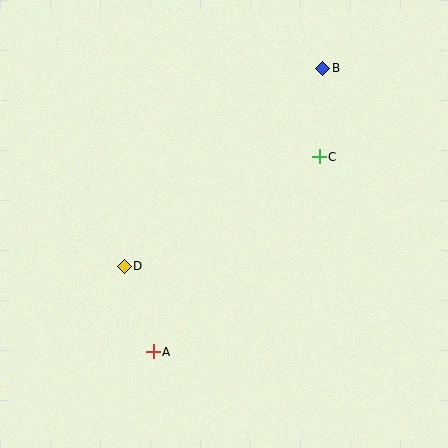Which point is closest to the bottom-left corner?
Point A is closest to the bottom-left corner.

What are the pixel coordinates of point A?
Point A is at (153, 352).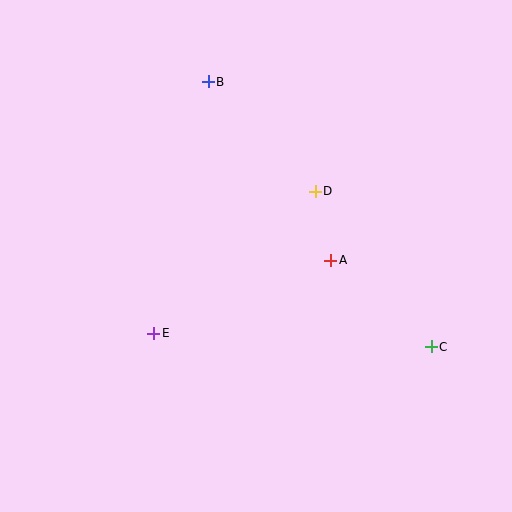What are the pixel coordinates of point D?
Point D is at (315, 191).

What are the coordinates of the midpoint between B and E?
The midpoint between B and E is at (181, 207).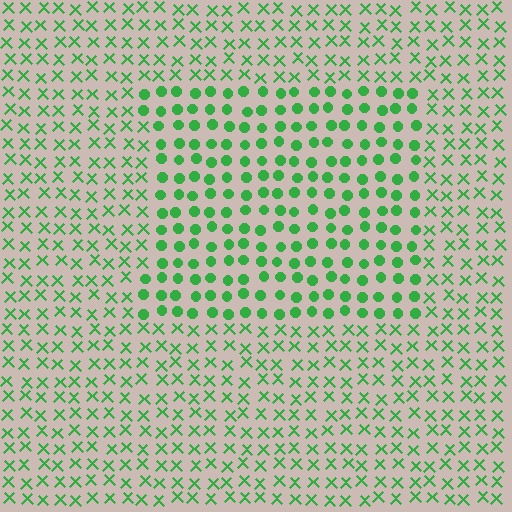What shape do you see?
I see a rectangle.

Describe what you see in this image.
The image is filled with small green elements arranged in a uniform grid. A rectangle-shaped region contains circles, while the surrounding area contains X marks. The boundary is defined purely by the change in element shape.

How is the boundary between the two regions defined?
The boundary is defined by a change in element shape: circles inside vs. X marks outside. All elements share the same color and spacing.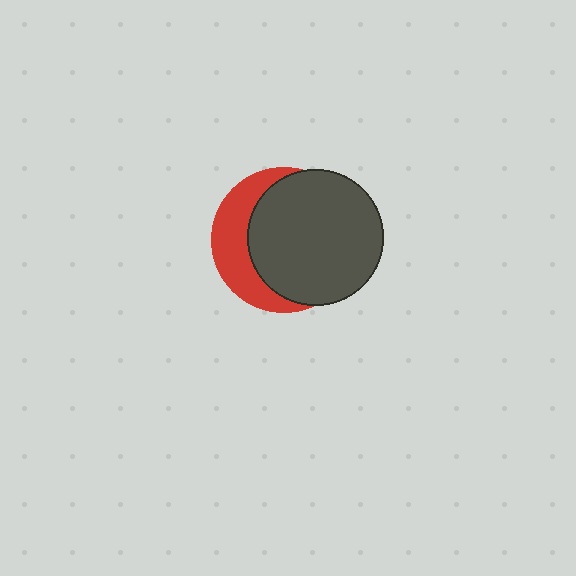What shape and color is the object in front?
The object in front is a dark gray circle.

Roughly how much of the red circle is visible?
A small part of it is visible (roughly 33%).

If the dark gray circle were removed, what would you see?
You would see the complete red circle.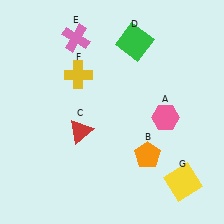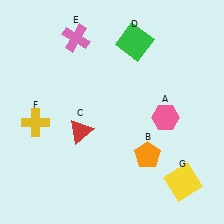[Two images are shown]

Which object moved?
The yellow cross (F) moved down.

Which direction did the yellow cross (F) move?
The yellow cross (F) moved down.